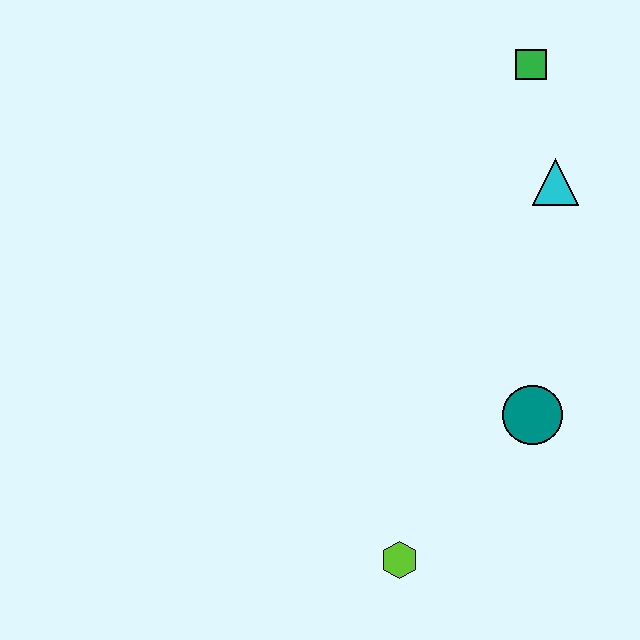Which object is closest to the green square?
The cyan triangle is closest to the green square.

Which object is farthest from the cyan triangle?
The lime hexagon is farthest from the cyan triangle.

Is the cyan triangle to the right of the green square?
Yes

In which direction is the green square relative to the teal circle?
The green square is above the teal circle.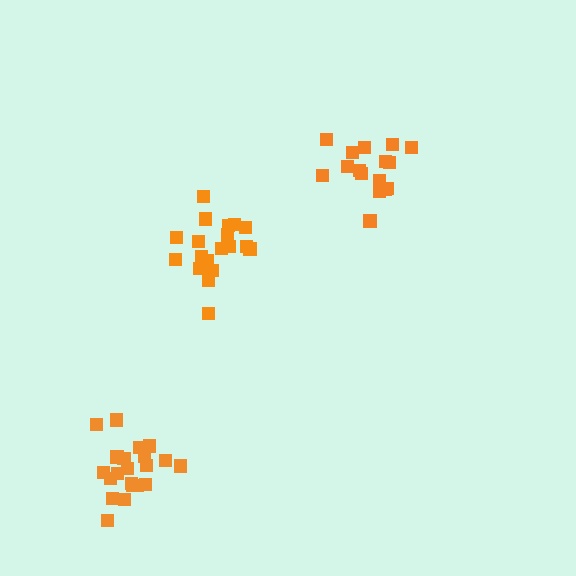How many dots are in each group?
Group 1: 21 dots, Group 2: 19 dots, Group 3: 16 dots (56 total).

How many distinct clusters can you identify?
There are 3 distinct clusters.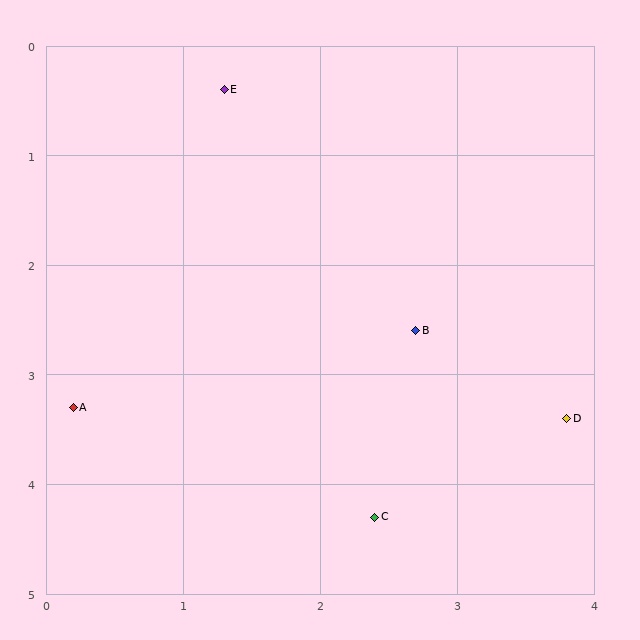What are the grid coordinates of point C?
Point C is at approximately (2.4, 4.3).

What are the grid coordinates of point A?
Point A is at approximately (0.2, 3.3).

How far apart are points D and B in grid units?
Points D and B are about 1.4 grid units apart.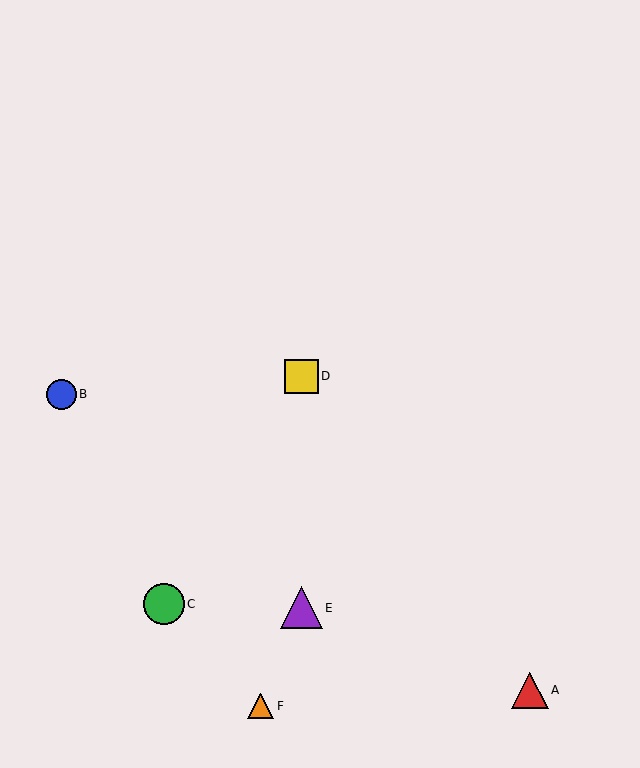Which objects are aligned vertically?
Objects D, E are aligned vertically.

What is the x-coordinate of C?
Object C is at x≈164.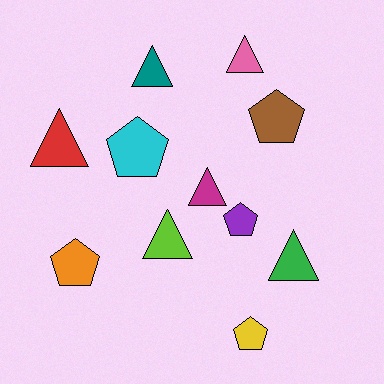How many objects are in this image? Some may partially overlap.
There are 11 objects.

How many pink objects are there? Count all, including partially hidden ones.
There is 1 pink object.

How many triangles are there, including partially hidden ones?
There are 6 triangles.